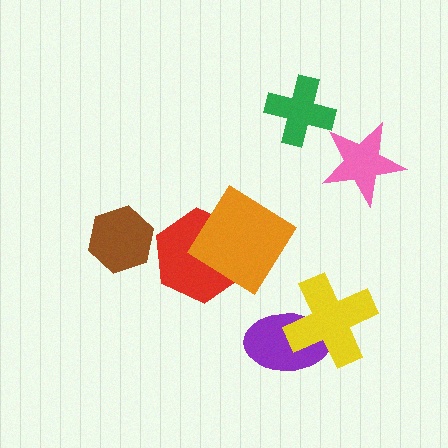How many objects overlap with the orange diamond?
1 object overlaps with the orange diamond.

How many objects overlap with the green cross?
0 objects overlap with the green cross.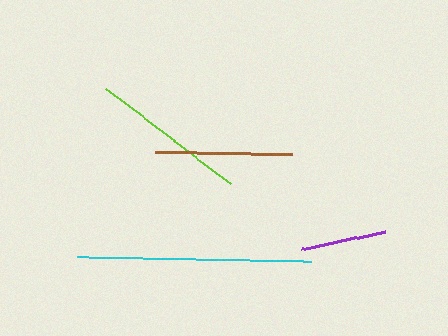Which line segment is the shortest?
The purple line is the shortest at approximately 85 pixels.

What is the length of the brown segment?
The brown segment is approximately 137 pixels long.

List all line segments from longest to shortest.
From longest to shortest: cyan, lime, brown, purple.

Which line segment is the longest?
The cyan line is the longest at approximately 234 pixels.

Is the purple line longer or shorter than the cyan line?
The cyan line is longer than the purple line.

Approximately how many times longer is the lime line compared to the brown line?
The lime line is approximately 1.1 times the length of the brown line.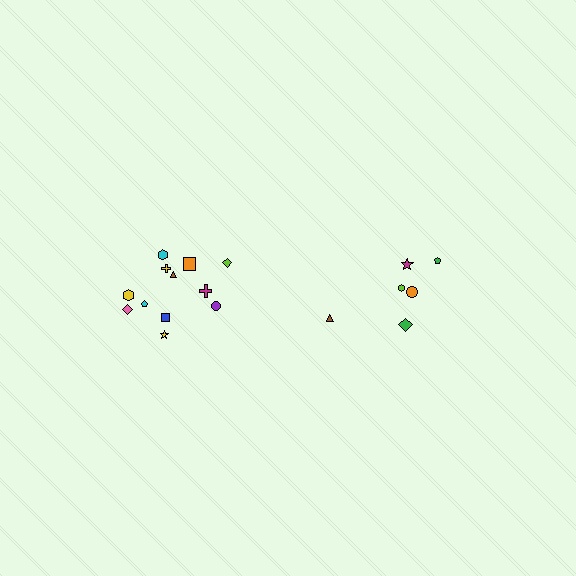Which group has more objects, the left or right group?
The left group.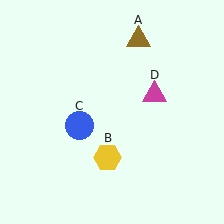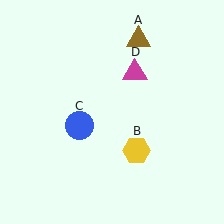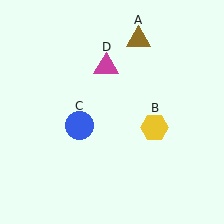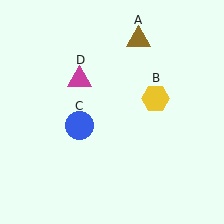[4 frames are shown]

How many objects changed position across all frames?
2 objects changed position: yellow hexagon (object B), magenta triangle (object D).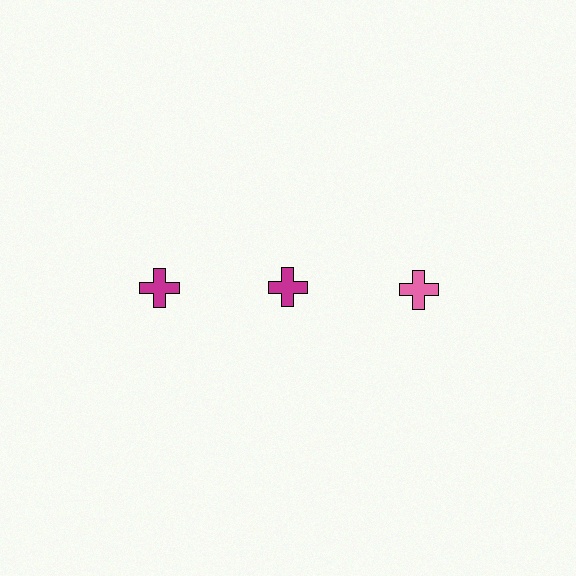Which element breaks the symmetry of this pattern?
The pink cross in the top row, center column breaks the symmetry. All other shapes are magenta crosses.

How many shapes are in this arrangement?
There are 3 shapes arranged in a grid pattern.